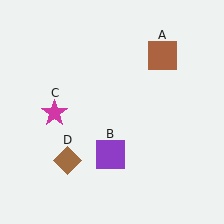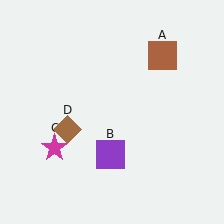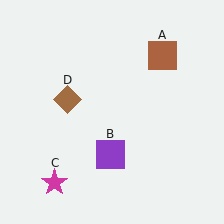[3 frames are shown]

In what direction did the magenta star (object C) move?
The magenta star (object C) moved down.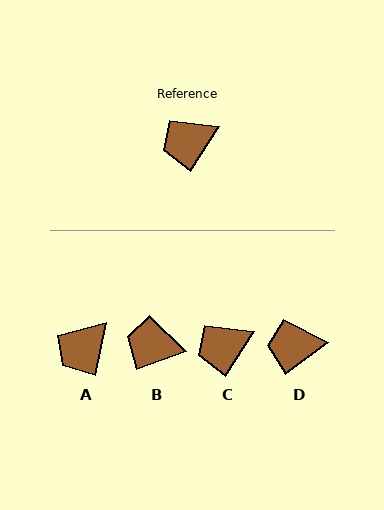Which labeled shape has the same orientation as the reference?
C.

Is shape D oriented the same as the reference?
No, it is off by about 20 degrees.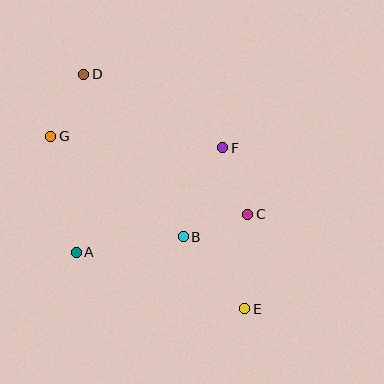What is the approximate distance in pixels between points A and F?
The distance between A and F is approximately 180 pixels.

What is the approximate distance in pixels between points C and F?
The distance between C and F is approximately 71 pixels.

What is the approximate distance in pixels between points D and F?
The distance between D and F is approximately 157 pixels.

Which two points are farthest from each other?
Points D and E are farthest from each other.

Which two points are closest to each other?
Points B and C are closest to each other.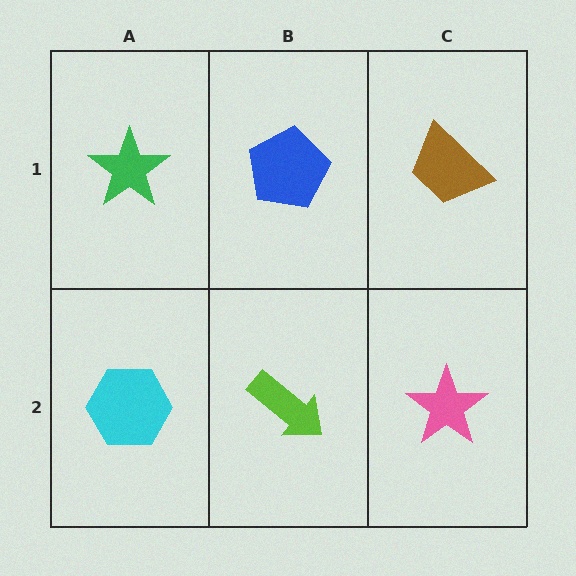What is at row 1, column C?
A brown trapezoid.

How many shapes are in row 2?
3 shapes.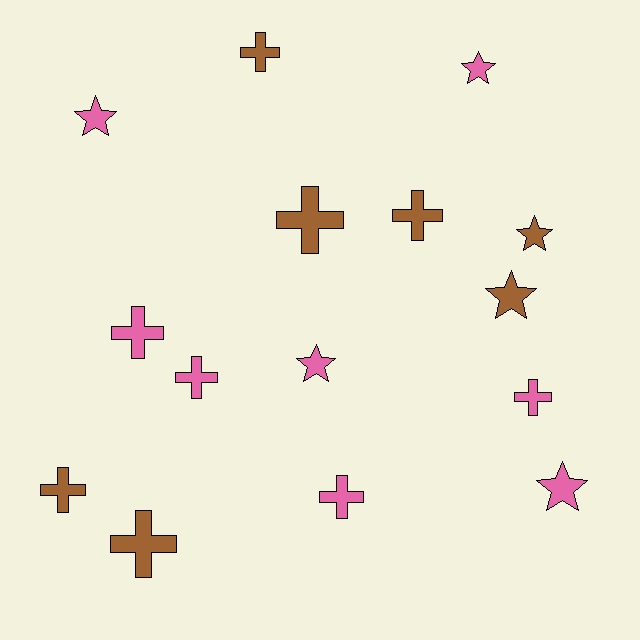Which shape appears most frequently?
Cross, with 9 objects.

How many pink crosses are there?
There are 4 pink crosses.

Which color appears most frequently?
Pink, with 8 objects.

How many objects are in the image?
There are 15 objects.